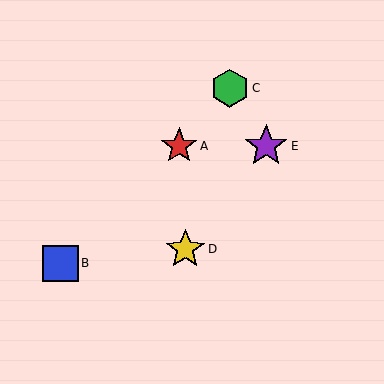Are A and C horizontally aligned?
No, A is at y≈146 and C is at y≈88.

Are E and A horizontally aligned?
Yes, both are at y≈146.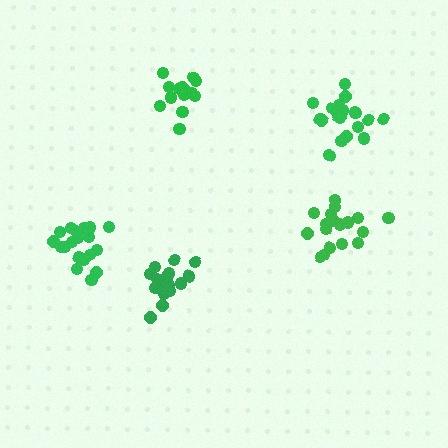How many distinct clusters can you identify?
There are 5 distinct clusters.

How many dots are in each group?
Group 1: 20 dots, Group 2: 18 dots, Group 3: 16 dots, Group 4: 14 dots, Group 5: 20 dots (88 total).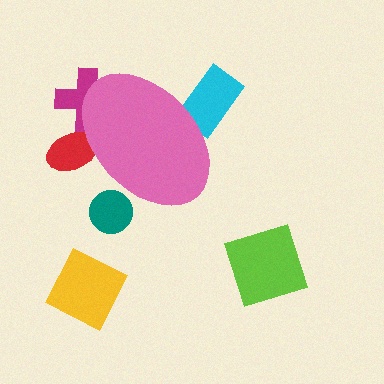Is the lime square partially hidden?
No, the lime square is fully visible.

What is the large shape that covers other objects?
A pink ellipse.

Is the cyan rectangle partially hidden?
Yes, the cyan rectangle is partially hidden behind the pink ellipse.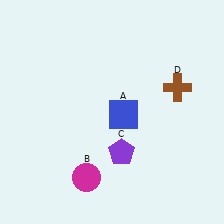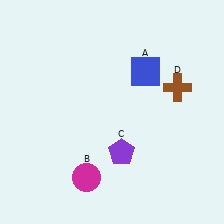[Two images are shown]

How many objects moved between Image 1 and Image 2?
1 object moved between the two images.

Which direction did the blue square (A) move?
The blue square (A) moved up.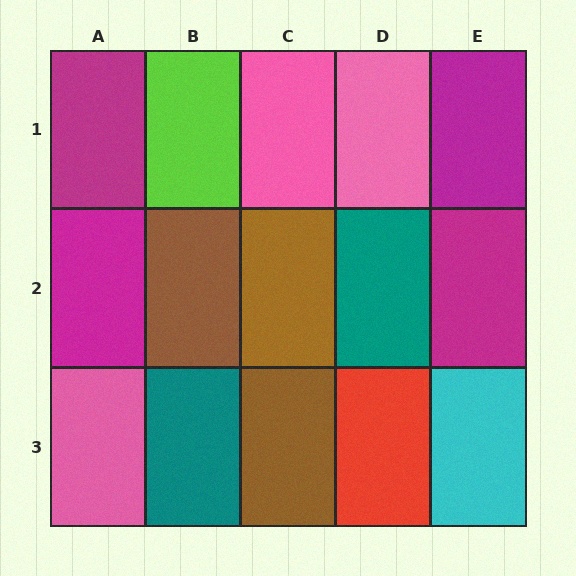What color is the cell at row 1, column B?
Lime.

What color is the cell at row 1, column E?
Magenta.